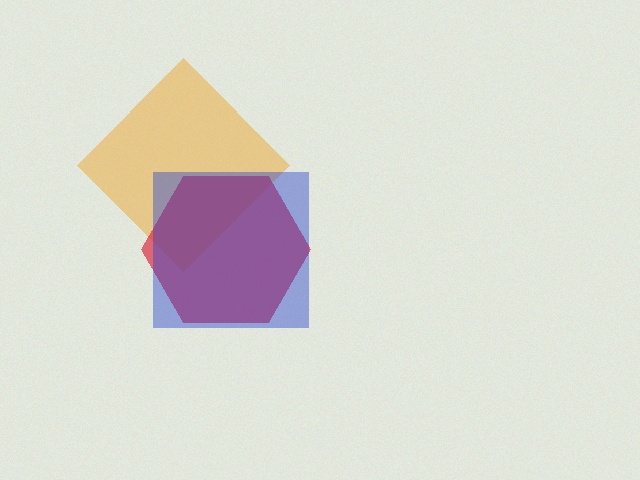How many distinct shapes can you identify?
There are 3 distinct shapes: an orange diamond, a red hexagon, a blue square.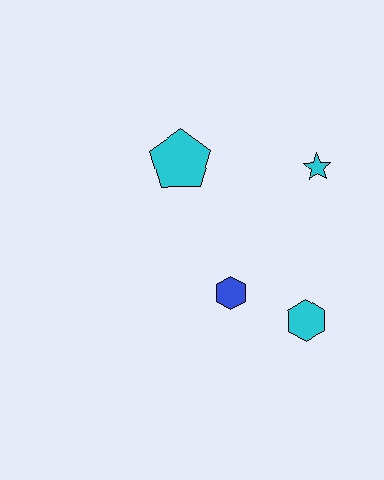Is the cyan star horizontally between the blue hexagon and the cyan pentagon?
No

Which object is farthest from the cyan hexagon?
The cyan pentagon is farthest from the cyan hexagon.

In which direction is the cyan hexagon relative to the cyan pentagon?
The cyan hexagon is below the cyan pentagon.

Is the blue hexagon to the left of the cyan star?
Yes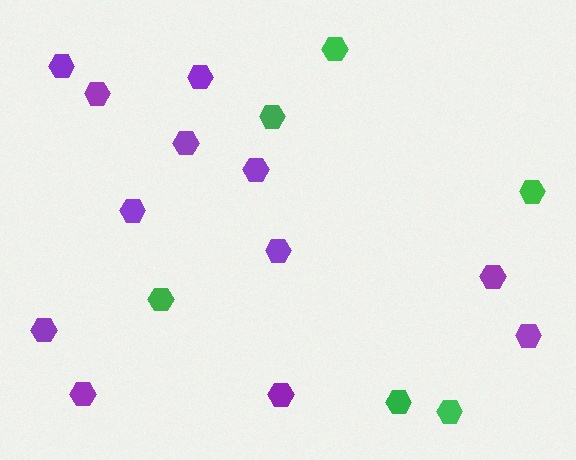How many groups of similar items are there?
There are 2 groups: one group of purple hexagons (12) and one group of green hexagons (6).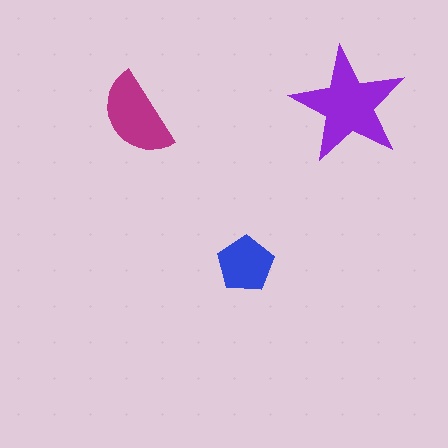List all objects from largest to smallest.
The purple star, the magenta semicircle, the blue pentagon.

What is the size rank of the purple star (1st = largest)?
1st.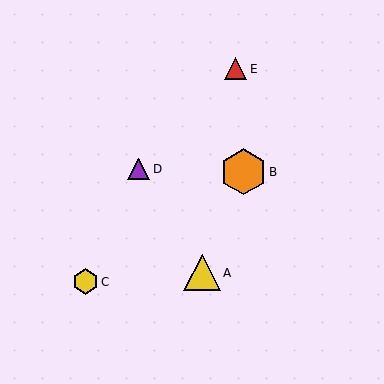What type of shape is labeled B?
Shape B is an orange hexagon.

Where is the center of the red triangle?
The center of the red triangle is at (236, 69).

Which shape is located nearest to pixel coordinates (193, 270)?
The yellow triangle (labeled A) at (202, 273) is nearest to that location.